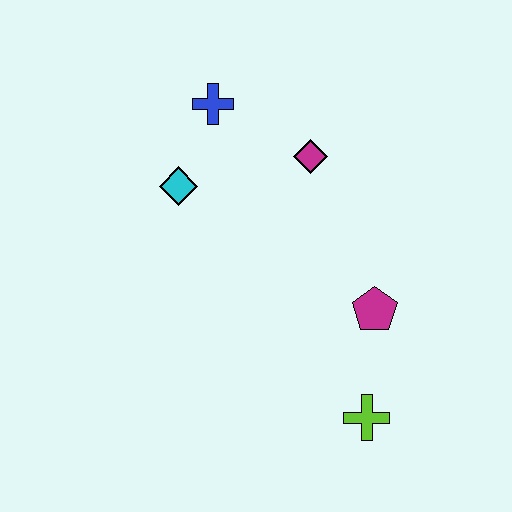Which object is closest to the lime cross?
The magenta pentagon is closest to the lime cross.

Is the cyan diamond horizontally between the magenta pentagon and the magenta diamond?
No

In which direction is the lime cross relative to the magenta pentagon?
The lime cross is below the magenta pentagon.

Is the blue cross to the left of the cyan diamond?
No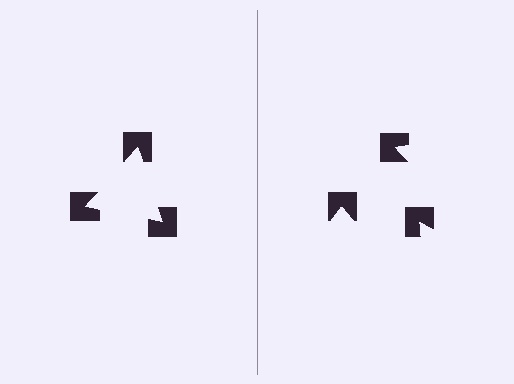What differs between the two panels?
The notched squares are positioned identically on both sides; only the wedge orientations differ. On the left they align to a triangle; on the right they are misaligned.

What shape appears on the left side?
An illusory triangle.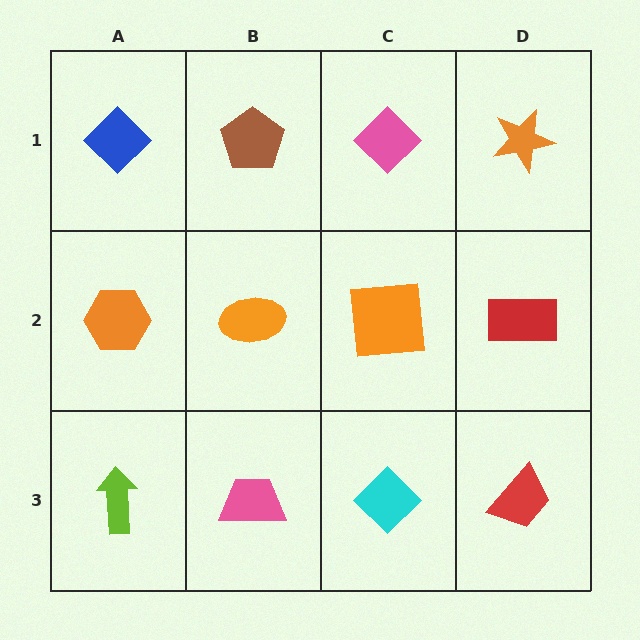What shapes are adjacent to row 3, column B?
An orange ellipse (row 2, column B), a lime arrow (row 3, column A), a cyan diamond (row 3, column C).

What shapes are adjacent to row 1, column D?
A red rectangle (row 2, column D), a pink diamond (row 1, column C).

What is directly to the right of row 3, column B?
A cyan diamond.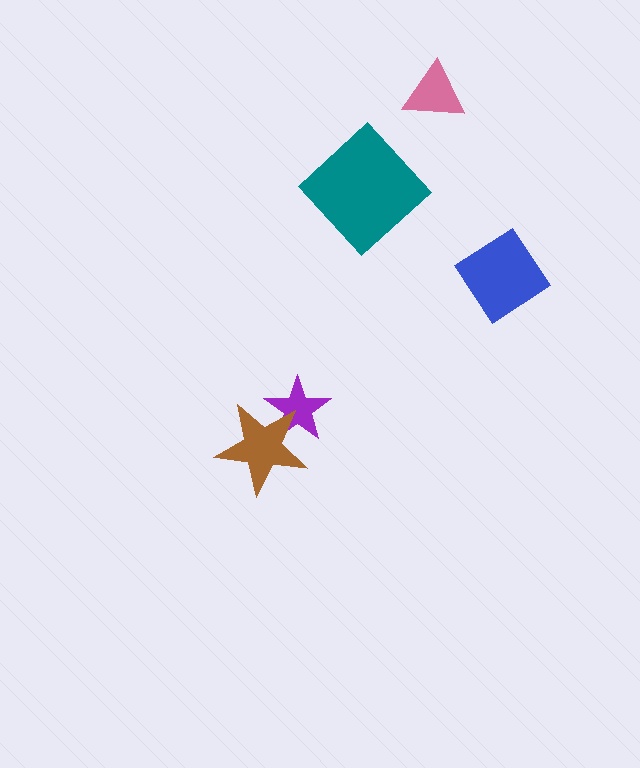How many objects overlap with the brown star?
1 object overlaps with the brown star.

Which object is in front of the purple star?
The brown star is in front of the purple star.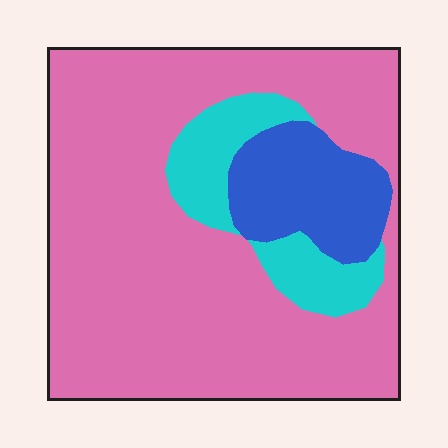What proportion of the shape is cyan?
Cyan covers around 15% of the shape.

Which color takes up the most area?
Pink, at roughly 75%.